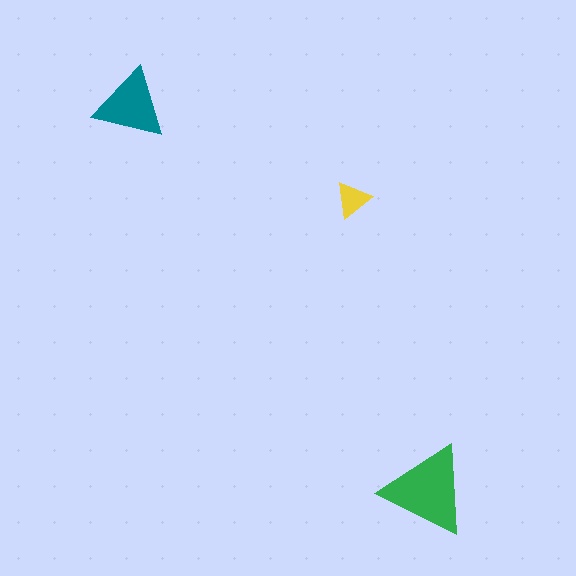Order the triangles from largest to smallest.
the green one, the teal one, the yellow one.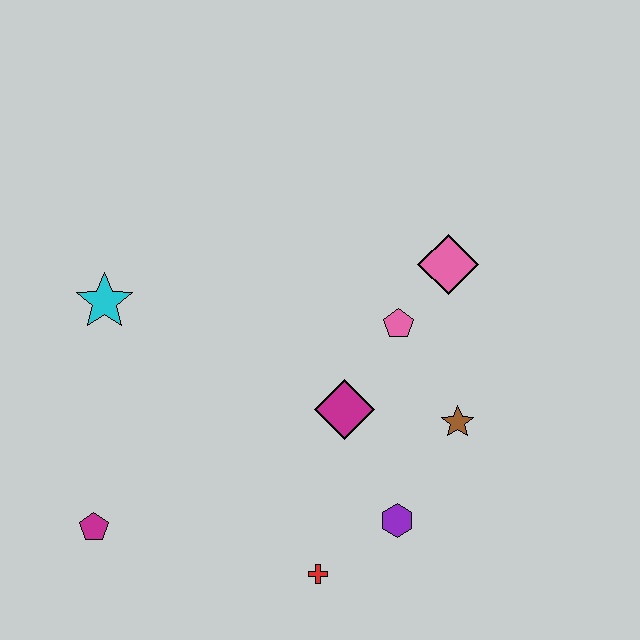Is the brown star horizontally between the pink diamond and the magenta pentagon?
No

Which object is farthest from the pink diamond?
The magenta pentagon is farthest from the pink diamond.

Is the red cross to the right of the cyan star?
Yes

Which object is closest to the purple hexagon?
The red cross is closest to the purple hexagon.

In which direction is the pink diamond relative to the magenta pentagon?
The pink diamond is to the right of the magenta pentagon.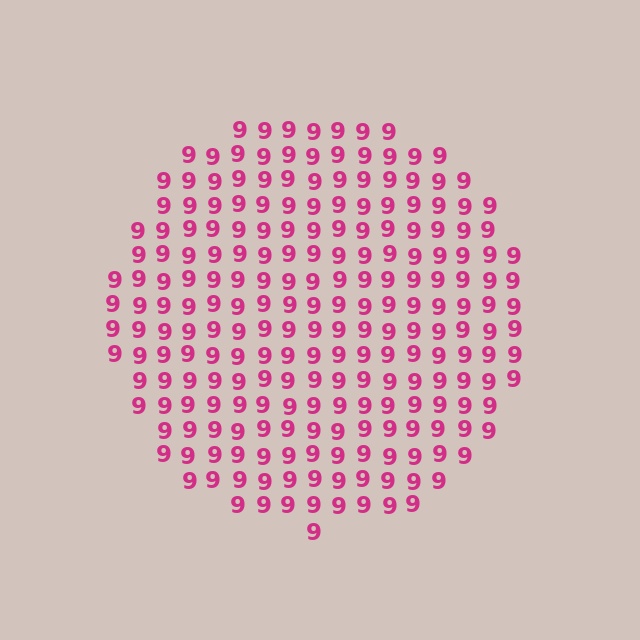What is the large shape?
The large shape is a circle.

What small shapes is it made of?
It is made of small digit 9's.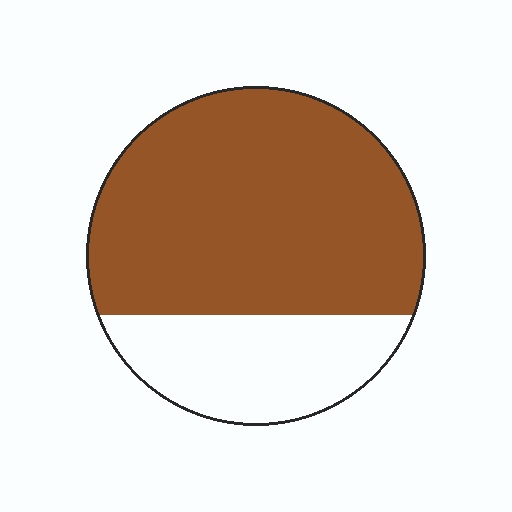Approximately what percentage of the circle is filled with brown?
Approximately 70%.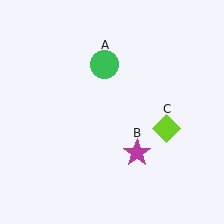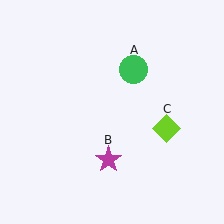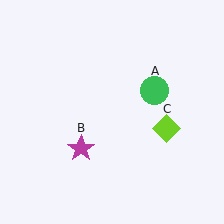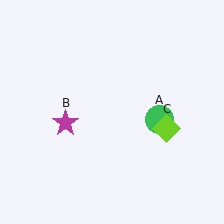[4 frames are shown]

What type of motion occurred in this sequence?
The green circle (object A), magenta star (object B) rotated clockwise around the center of the scene.